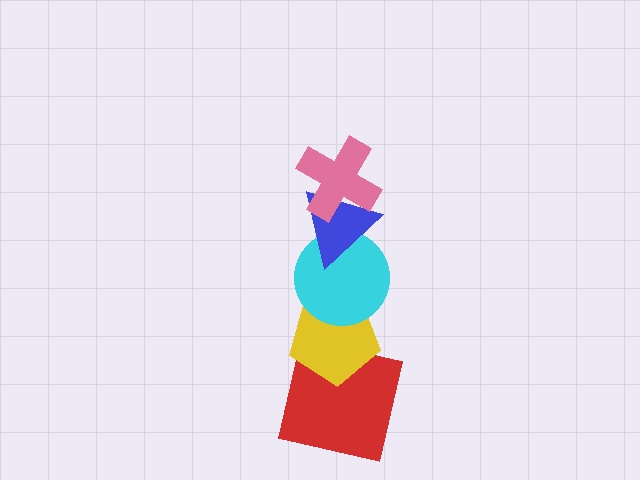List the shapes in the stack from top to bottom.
From top to bottom: the pink cross, the blue triangle, the cyan circle, the yellow pentagon, the red square.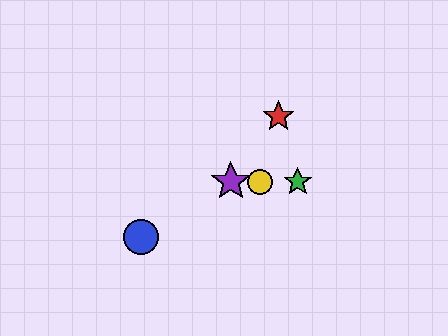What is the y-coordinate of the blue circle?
The blue circle is at y≈237.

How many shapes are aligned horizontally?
3 shapes (the green star, the yellow circle, the purple star) are aligned horizontally.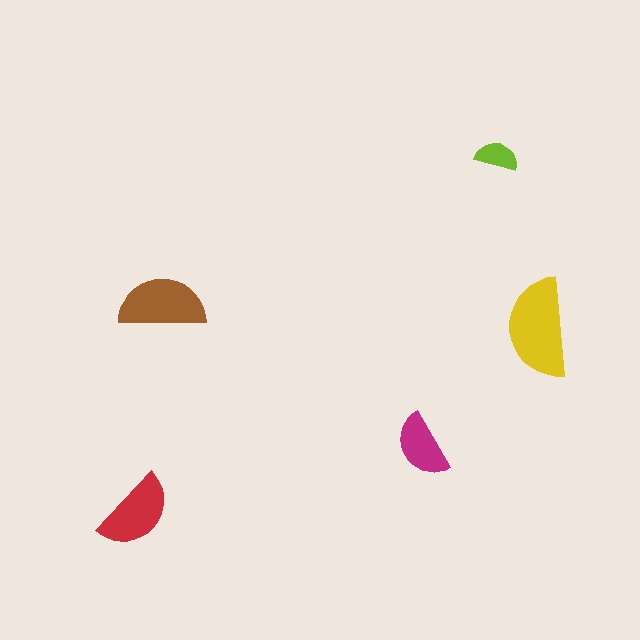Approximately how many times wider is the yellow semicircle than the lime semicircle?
About 2.5 times wider.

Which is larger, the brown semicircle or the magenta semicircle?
The brown one.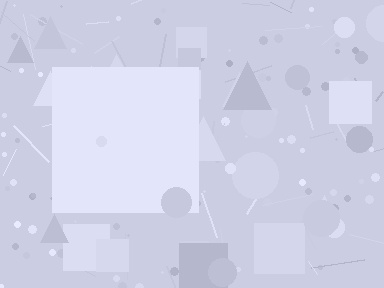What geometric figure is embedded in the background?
A square is embedded in the background.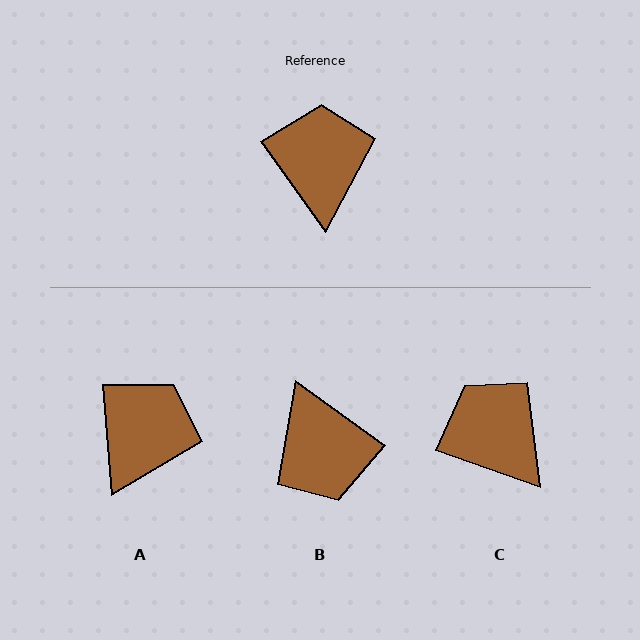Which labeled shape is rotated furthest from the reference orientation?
B, about 162 degrees away.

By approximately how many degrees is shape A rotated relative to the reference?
Approximately 31 degrees clockwise.